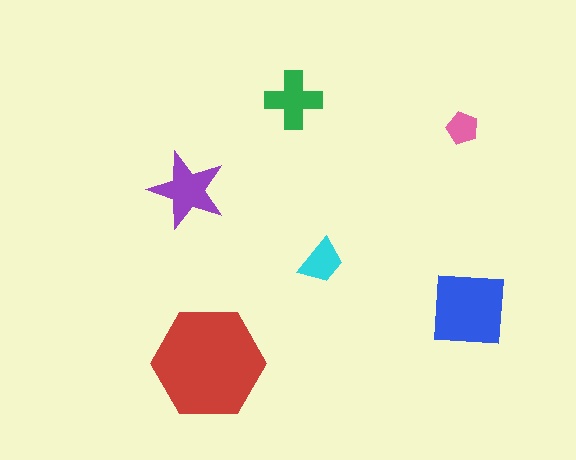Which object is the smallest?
The pink pentagon.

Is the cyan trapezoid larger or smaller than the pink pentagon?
Larger.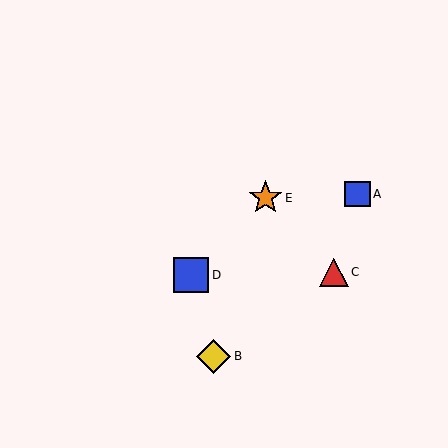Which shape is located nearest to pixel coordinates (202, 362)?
The yellow diamond (labeled B) at (214, 356) is nearest to that location.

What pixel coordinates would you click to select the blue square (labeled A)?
Click at (358, 194) to select the blue square A.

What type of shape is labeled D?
Shape D is a blue square.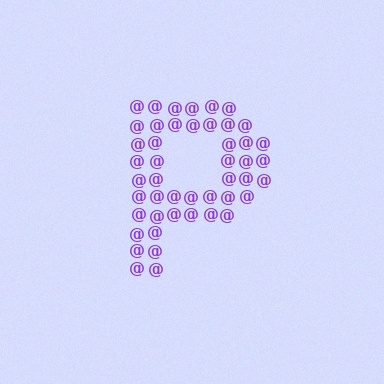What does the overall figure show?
The overall figure shows the letter P.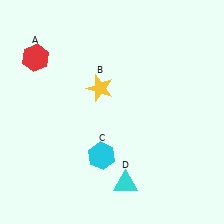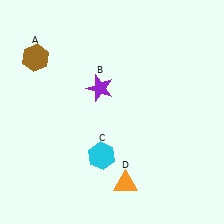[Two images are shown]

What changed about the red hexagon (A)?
In Image 1, A is red. In Image 2, it changed to brown.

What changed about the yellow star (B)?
In Image 1, B is yellow. In Image 2, it changed to purple.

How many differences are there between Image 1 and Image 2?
There are 3 differences between the two images.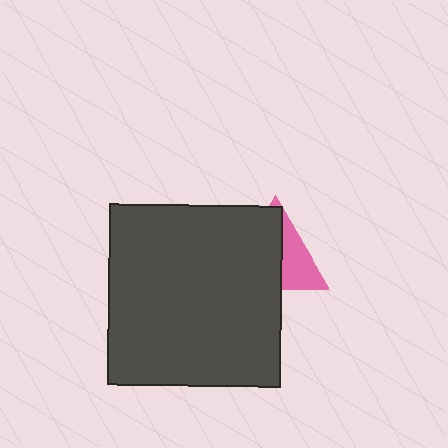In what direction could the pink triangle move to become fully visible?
The pink triangle could move right. That would shift it out from behind the dark gray rectangle entirely.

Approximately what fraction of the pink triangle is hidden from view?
Roughly 61% of the pink triangle is hidden behind the dark gray rectangle.